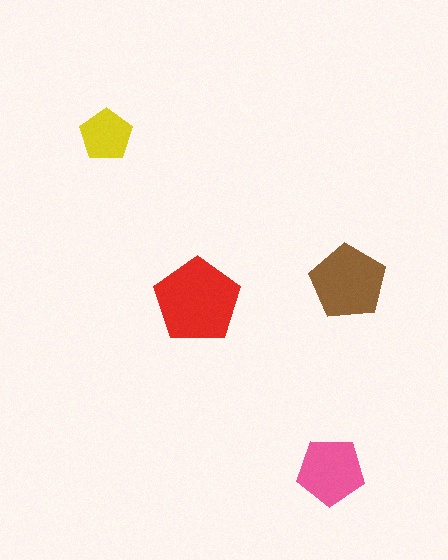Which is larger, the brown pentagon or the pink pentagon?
The brown one.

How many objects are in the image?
There are 4 objects in the image.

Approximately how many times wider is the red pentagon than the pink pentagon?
About 1.5 times wider.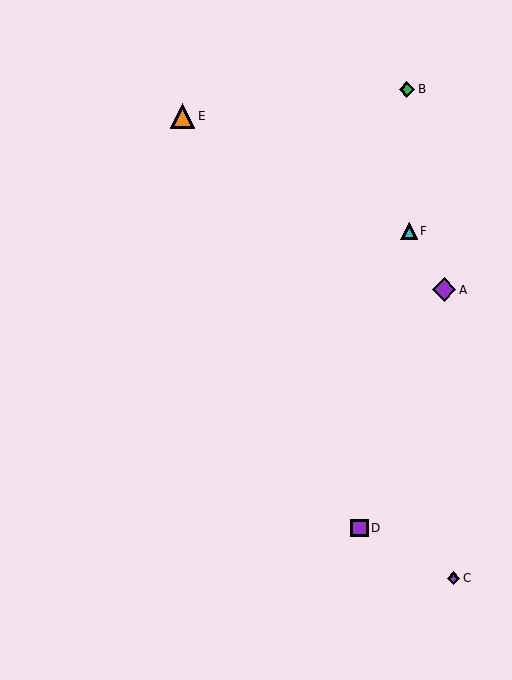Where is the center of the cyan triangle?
The center of the cyan triangle is at (409, 231).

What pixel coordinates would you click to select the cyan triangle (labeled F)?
Click at (409, 231) to select the cyan triangle F.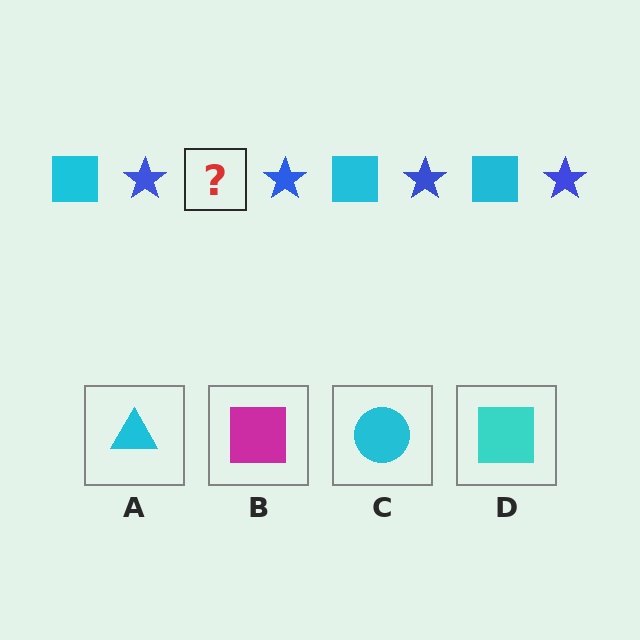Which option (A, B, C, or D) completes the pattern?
D.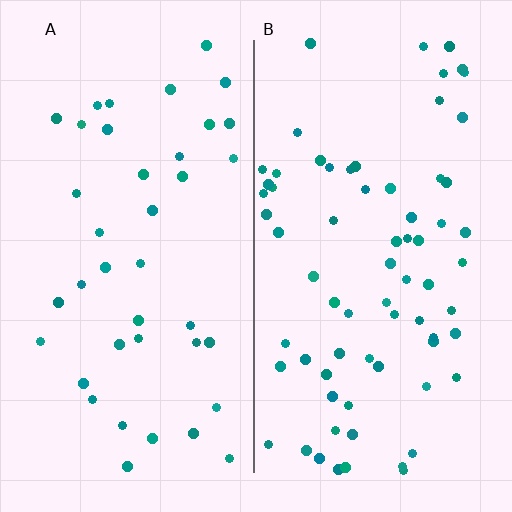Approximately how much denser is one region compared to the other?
Approximately 1.8× — region B over region A.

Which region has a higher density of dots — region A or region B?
B (the right).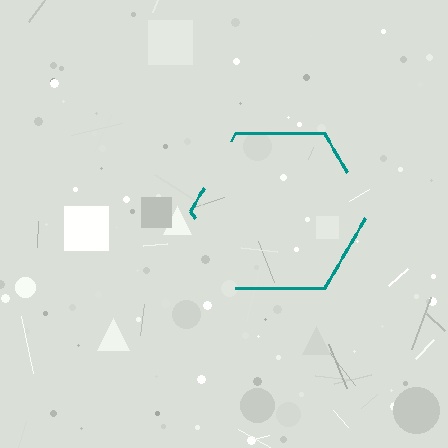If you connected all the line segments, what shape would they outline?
They would outline a hexagon.